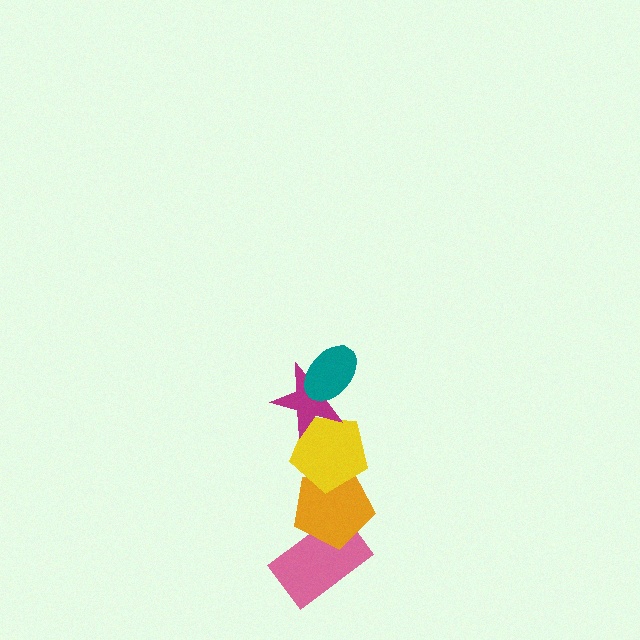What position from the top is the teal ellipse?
The teal ellipse is 1st from the top.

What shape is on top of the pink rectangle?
The orange pentagon is on top of the pink rectangle.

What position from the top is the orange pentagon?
The orange pentagon is 4th from the top.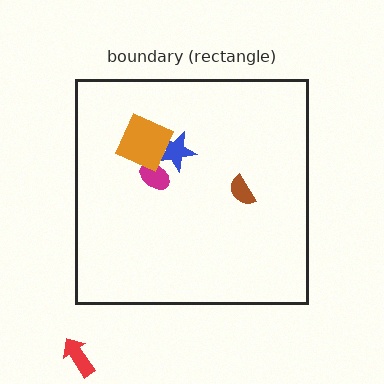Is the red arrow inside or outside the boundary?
Outside.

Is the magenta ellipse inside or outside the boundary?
Inside.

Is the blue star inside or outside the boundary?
Inside.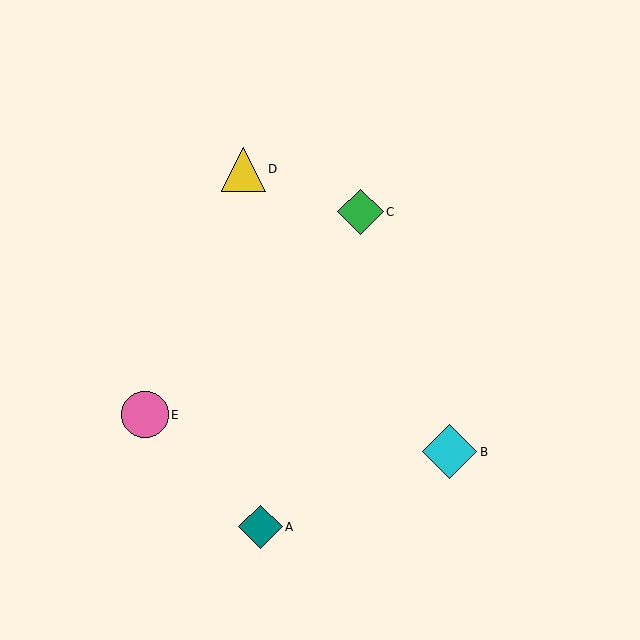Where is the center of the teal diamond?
The center of the teal diamond is at (260, 527).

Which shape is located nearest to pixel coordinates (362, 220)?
The green diamond (labeled C) at (361, 212) is nearest to that location.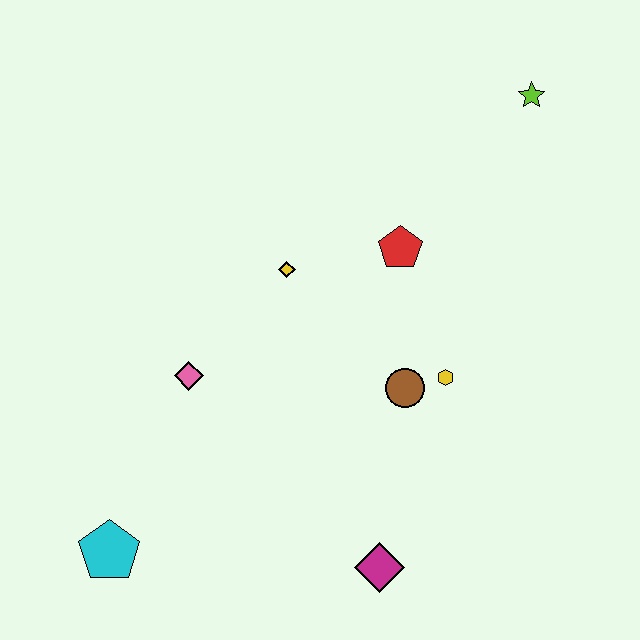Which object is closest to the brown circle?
The yellow hexagon is closest to the brown circle.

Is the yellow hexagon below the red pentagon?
Yes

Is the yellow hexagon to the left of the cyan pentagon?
No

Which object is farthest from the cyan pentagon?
The lime star is farthest from the cyan pentagon.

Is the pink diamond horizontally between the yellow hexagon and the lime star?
No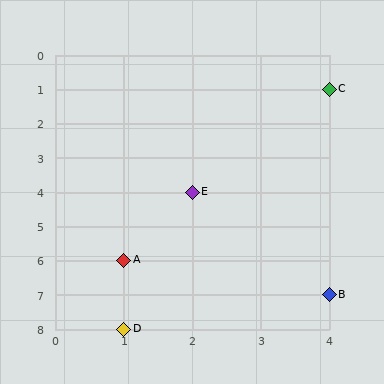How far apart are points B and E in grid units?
Points B and E are 2 columns and 3 rows apart (about 3.6 grid units diagonally).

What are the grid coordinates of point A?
Point A is at grid coordinates (1, 6).